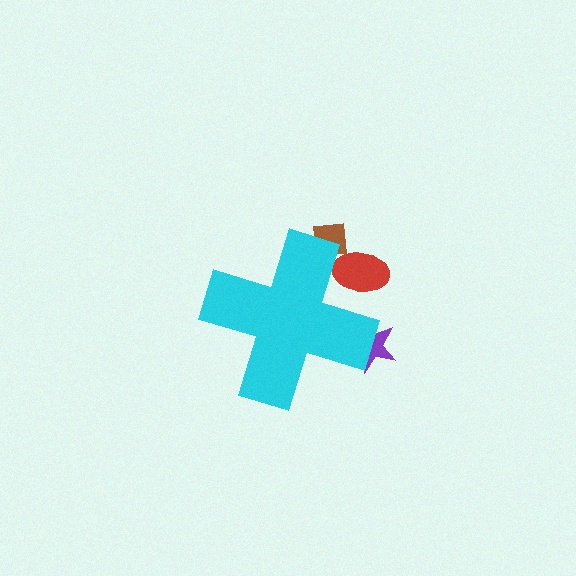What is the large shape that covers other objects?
A cyan cross.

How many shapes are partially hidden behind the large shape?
3 shapes are partially hidden.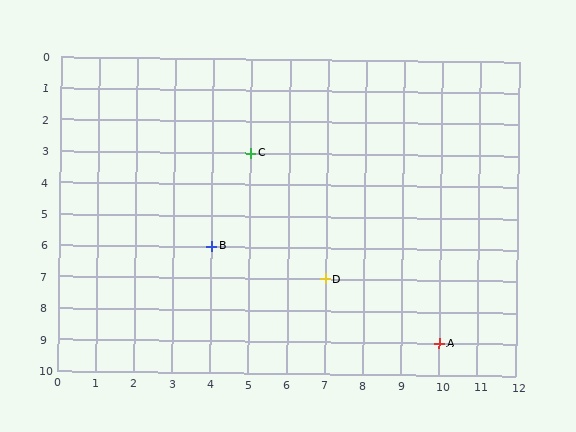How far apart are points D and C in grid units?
Points D and C are 2 columns and 4 rows apart (about 4.5 grid units diagonally).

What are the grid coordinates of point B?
Point B is at grid coordinates (4, 6).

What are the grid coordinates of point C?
Point C is at grid coordinates (5, 3).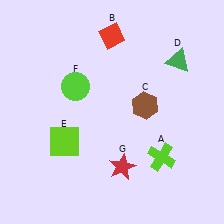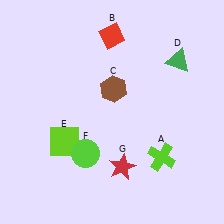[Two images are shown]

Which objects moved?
The objects that moved are: the brown hexagon (C), the lime circle (F).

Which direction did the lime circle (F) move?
The lime circle (F) moved down.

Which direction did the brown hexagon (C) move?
The brown hexagon (C) moved left.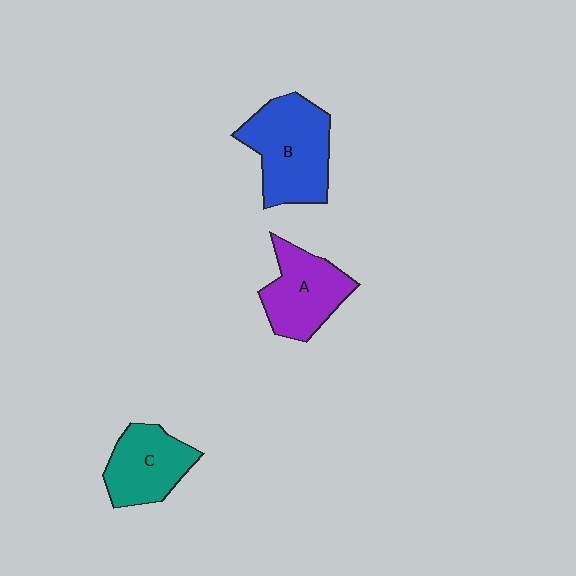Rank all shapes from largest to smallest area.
From largest to smallest: B (blue), A (purple), C (teal).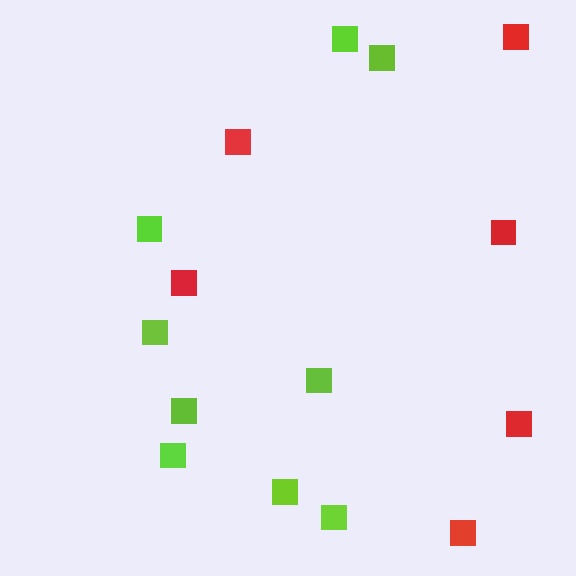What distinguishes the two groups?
There are 2 groups: one group of lime squares (9) and one group of red squares (6).